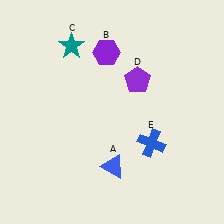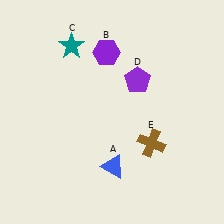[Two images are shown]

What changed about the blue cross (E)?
In Image 1, E is blue. In Image 2, it changed to brown.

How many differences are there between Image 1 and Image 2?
There is 1 difference between the two images.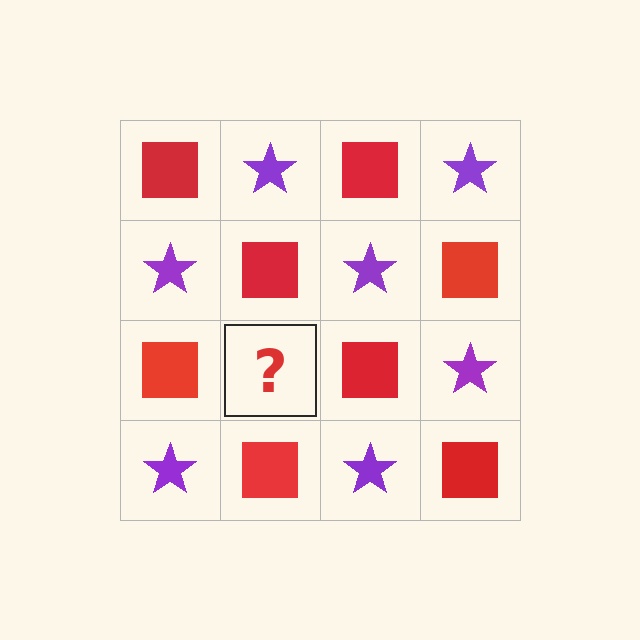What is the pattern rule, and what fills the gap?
The rule is that it alternates red square and purple star in a checkerboard pattern. The gap should be filled with a purple star.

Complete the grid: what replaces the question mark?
The question mark should be replaced with a purple star.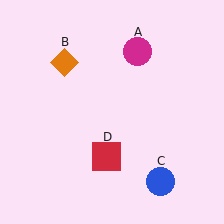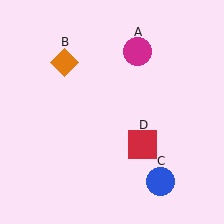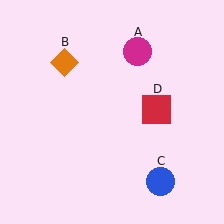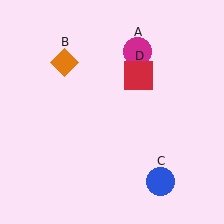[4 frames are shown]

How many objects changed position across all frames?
1 object changed position: red square (object D).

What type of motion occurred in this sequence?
The red square (object D) rotated counterclockwise around the center of the scene.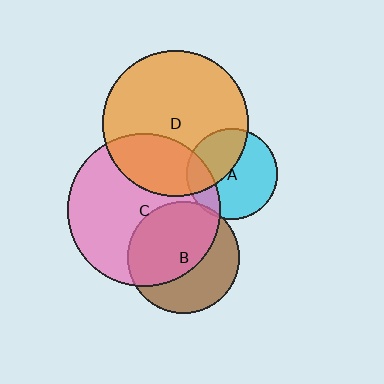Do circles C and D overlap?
Yes.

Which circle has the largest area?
Circle C (pink).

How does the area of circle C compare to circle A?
Approximately 2.8 times.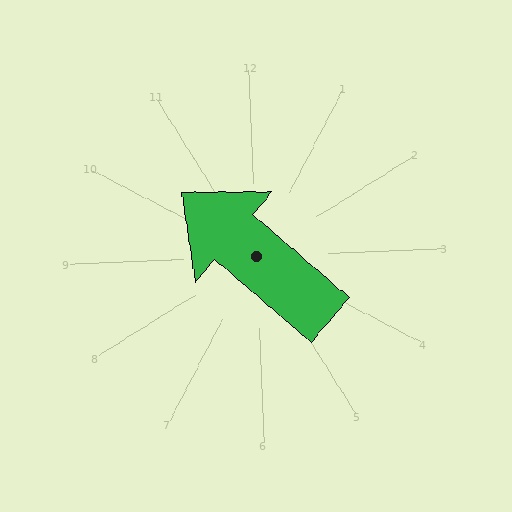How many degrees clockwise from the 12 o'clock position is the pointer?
Approximately 313 degrees.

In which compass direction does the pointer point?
Northwest.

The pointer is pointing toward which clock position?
Roughly 10 o'clock.